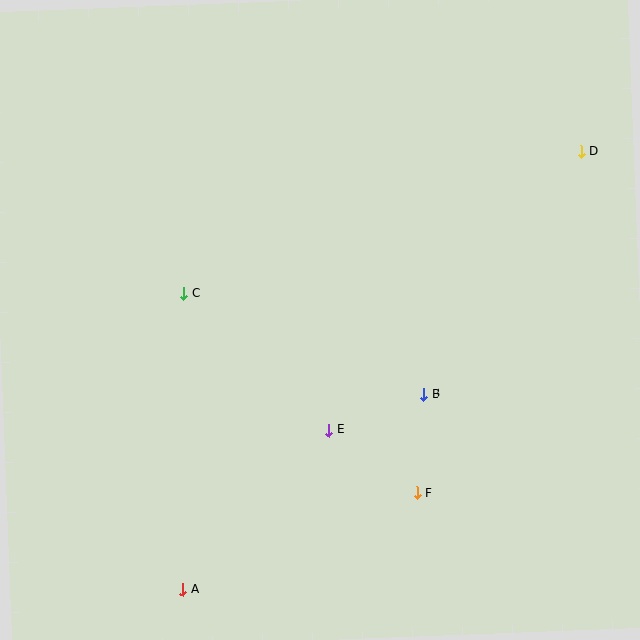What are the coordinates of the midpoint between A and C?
The midpoint between A and C is at (183, 442).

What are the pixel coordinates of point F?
Point F is at (417, 493).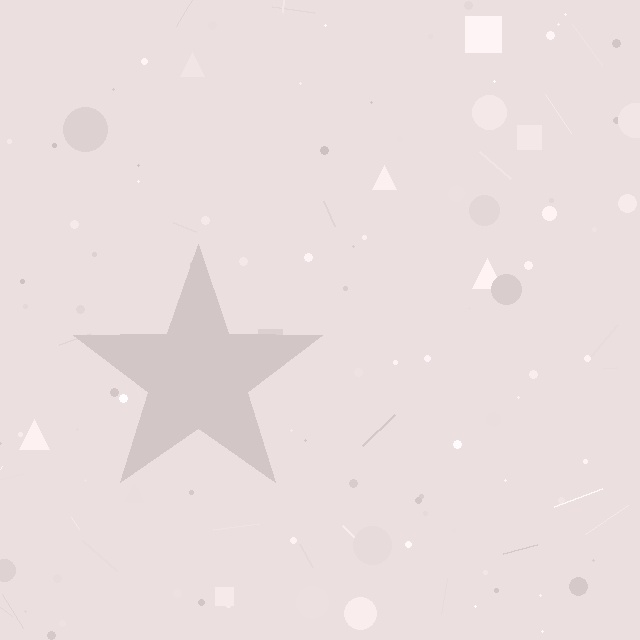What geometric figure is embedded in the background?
A star is embedded in the background.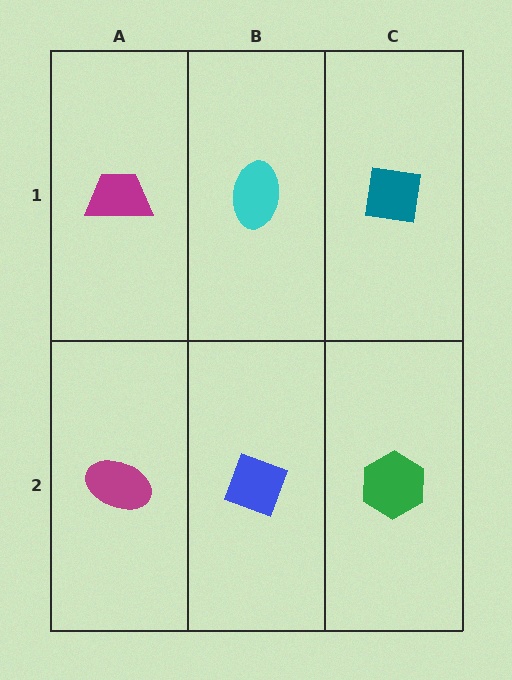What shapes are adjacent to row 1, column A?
A magenta ellipse (row 2, column A), a cyan ellipse (row 1, column B).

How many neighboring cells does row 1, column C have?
2.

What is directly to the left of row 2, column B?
A magenta ellipse.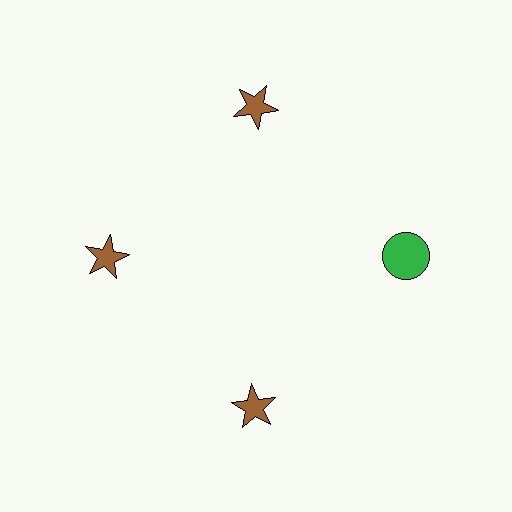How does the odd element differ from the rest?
It differs in both color (green instead of brown) and shape (circle instead of star).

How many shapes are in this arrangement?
There are 4 shapes arranged in a ring pattern.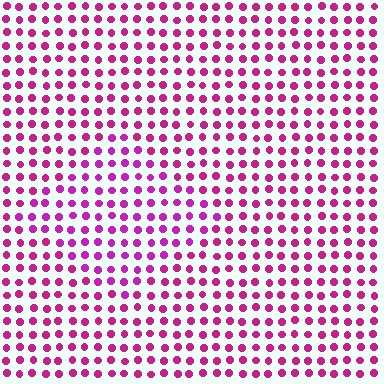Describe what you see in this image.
The image is filled with small magenta elements in a uniform arrangement. A diamond-shaped region is visible where the elements are tinted to a slightly different hue, forming a subtle color boundary.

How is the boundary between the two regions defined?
The boundary is defined purely by a slight shift in hue (about 18 degrees). Spacing, size, and orientation are identical on both sides.